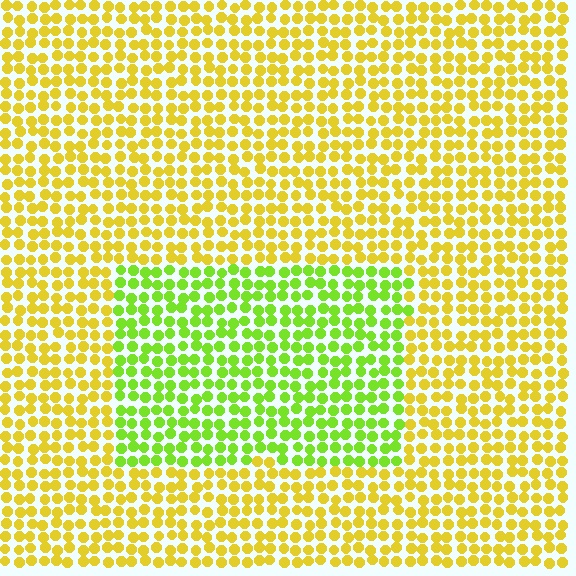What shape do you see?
I see a rectangle.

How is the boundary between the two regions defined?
The boundary is defined purely by a slight shift in hue (about 42 degrees). Spacing, size, and orientation are identical on both sides.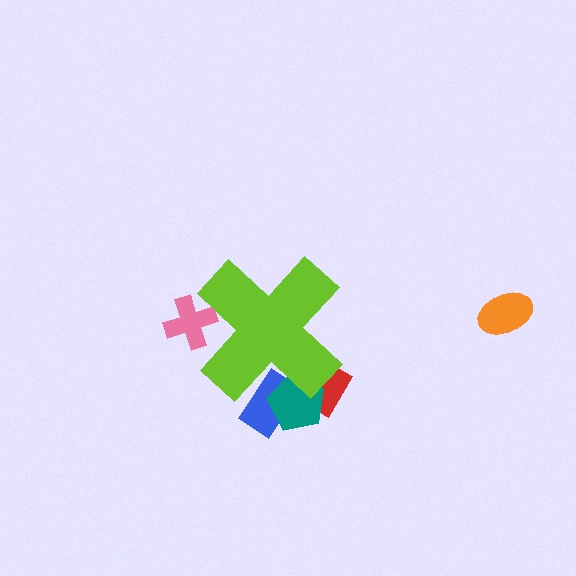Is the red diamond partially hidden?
Yes, the red diamond is partially hidden behind the lime cross.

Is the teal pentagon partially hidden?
Yes, the teal pentagon is partially hidden behind the lime cross.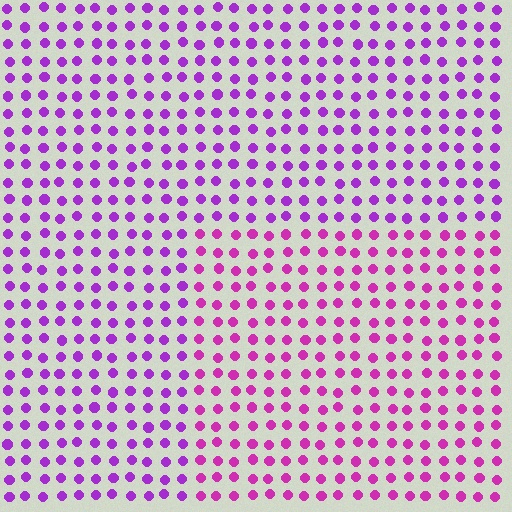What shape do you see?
I see a rectangle.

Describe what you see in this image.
The image is filled with small purple elements in a uniform arrangement. A rectangle-shaped region is visible where the elements are tinted to a slightly different hue, forming a subtle color boundary.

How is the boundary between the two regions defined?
The boundary is defined purely by a slight shift in hue (about 26 degrees). Spacing, size, and orientation are identical on both sides.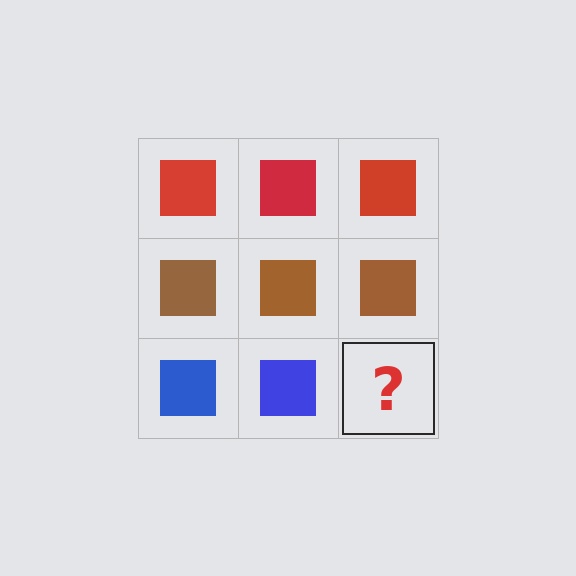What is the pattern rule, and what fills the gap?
The rule is that each row has a consistent color. The gap should be filled with a blue square.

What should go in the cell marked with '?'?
The missing cell should contain a blue square.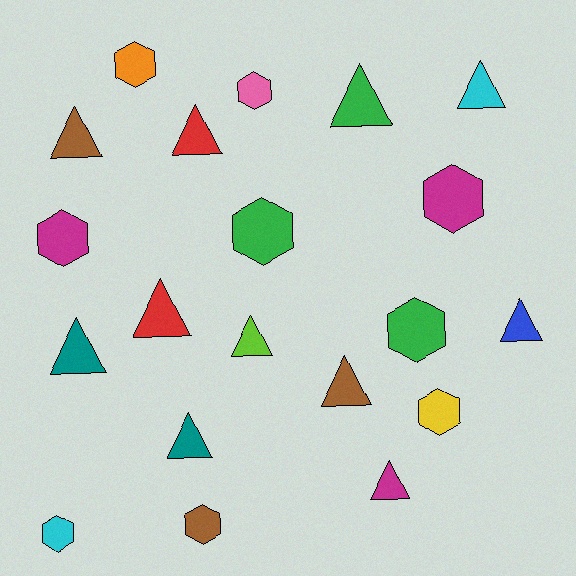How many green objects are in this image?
There are 3 green objects.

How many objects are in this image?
There are 20 objects.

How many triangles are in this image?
There are 11 triangles.